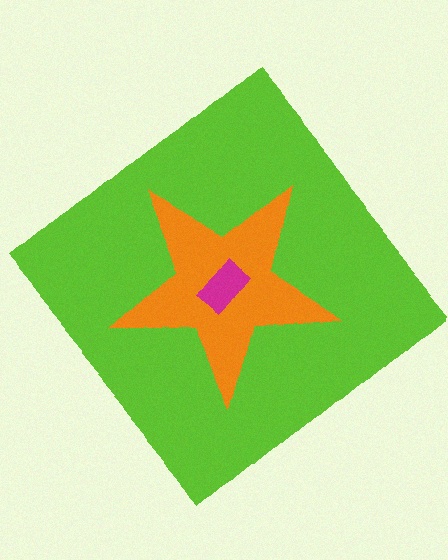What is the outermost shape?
The lime diamond.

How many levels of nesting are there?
3.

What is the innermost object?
The magenta rectangle.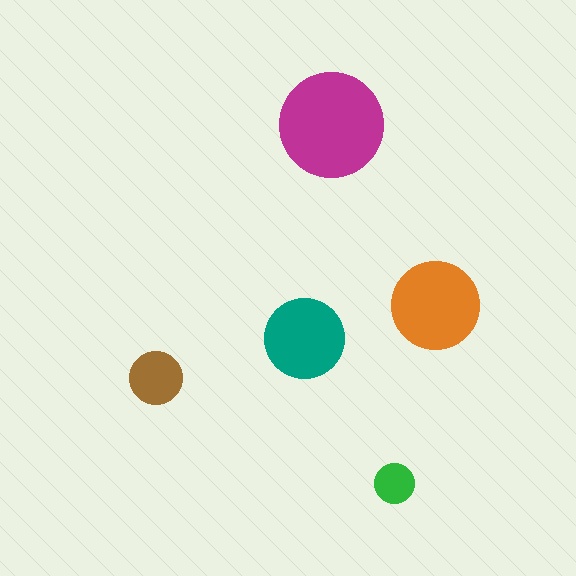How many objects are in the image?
There are 5 objects in the image.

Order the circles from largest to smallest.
the magenta one, the orange one, the teal one, the brown one, the green one.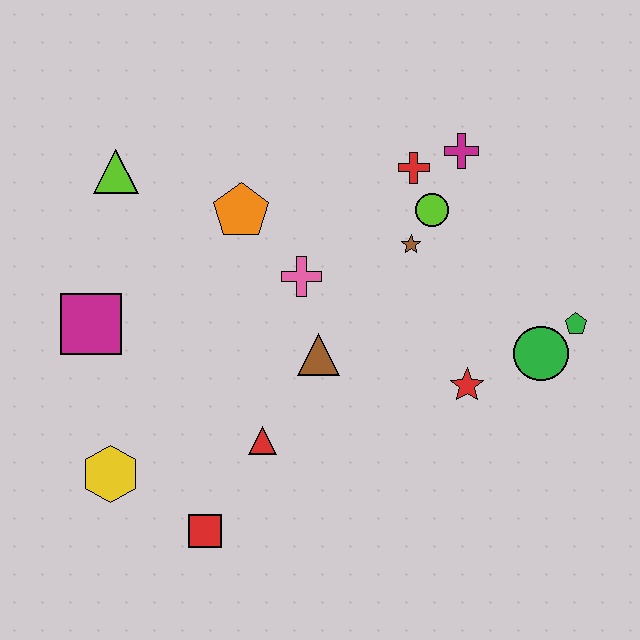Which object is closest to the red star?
The green circle is closest to the red star.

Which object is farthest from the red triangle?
The magenta cross is farthest from the red triangle.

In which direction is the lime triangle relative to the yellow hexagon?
The lime triangle is above the yellow hexagon.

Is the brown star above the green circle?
Yes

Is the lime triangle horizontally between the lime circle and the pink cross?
No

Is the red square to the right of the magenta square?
Yes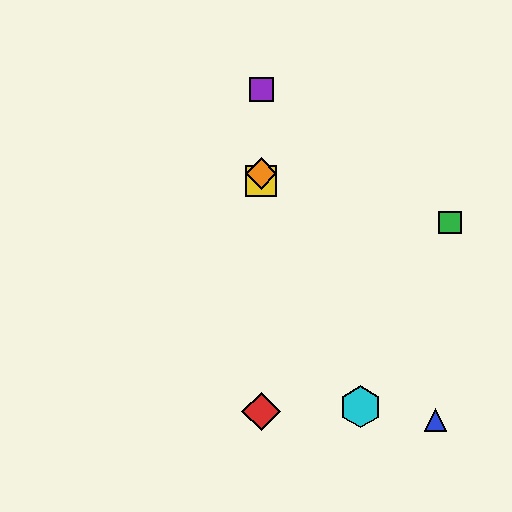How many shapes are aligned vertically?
4 shapes (the red diamond, the yellow square, the purple square, the orange diamond) are aligned vertically.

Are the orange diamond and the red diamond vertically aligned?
Yes, both are at x≈261.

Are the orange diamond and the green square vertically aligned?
No, the orange diamond is at x≈261 and the green square is at x≈450.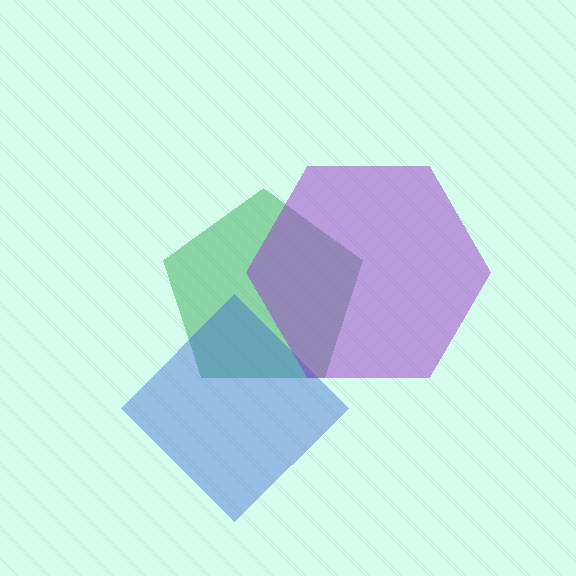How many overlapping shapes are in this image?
There are 3 overlapping shapes in the image.